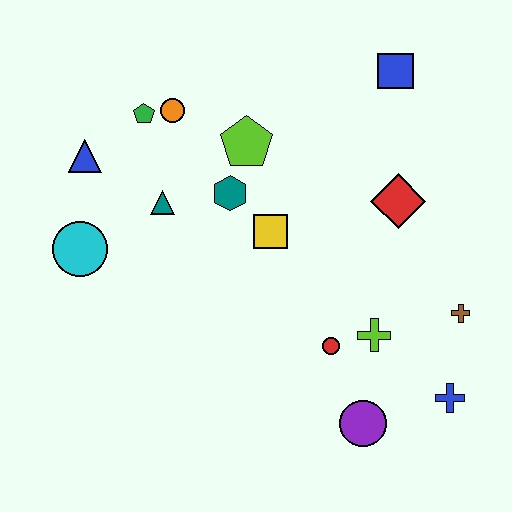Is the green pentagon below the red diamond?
No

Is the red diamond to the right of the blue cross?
No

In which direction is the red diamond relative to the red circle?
The red diamond is above the red circle.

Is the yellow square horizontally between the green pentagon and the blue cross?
Yes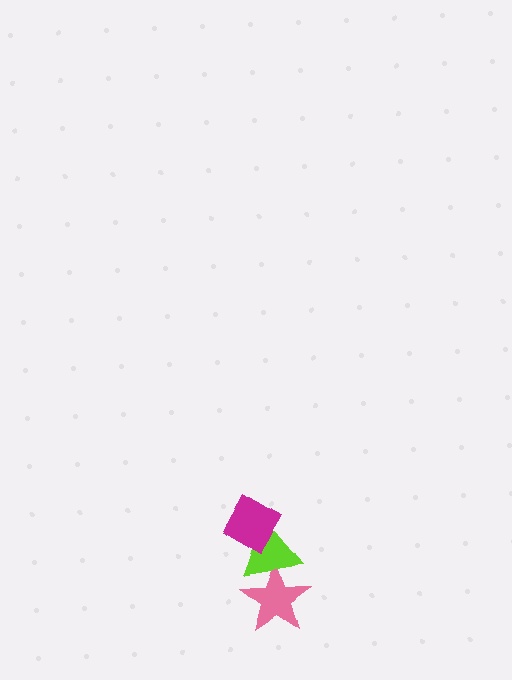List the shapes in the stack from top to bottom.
From top to bottom: the magenta diamond, the lime triangle, the pink star.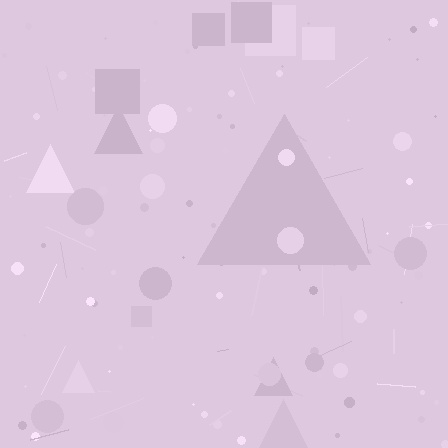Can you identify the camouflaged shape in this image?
The camouflaged shape is a triangle.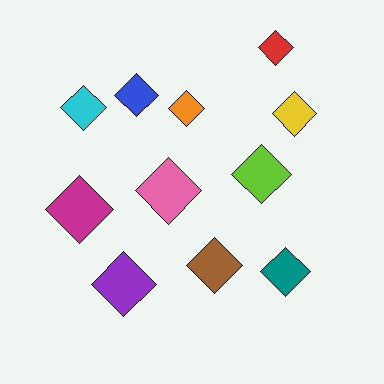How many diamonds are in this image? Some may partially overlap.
There are 11 diamonds.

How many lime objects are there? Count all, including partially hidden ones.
There is 1 lime object.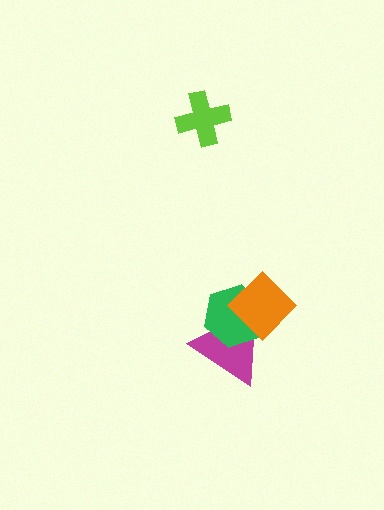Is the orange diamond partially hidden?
No, no other shape covers it.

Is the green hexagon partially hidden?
Yes, it is partially covered by another shape.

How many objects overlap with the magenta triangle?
2 objects overlap with the magenta triangle.